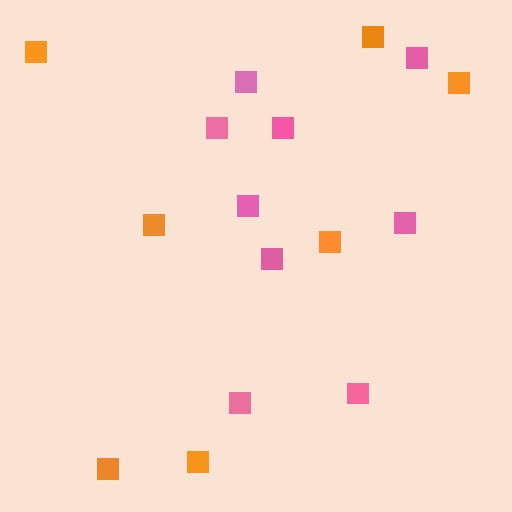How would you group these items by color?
There are 2 groups: one group of pink squares (9) and one group of orange squares (7).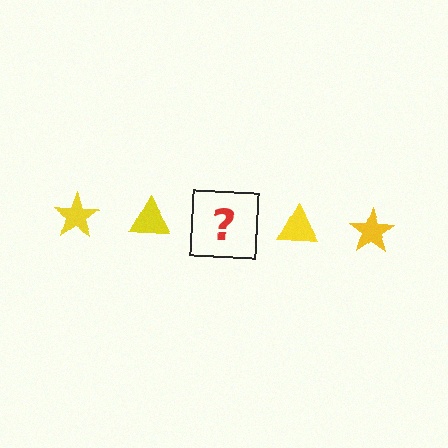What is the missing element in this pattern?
The missing element is a yellow star.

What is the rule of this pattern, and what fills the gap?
The rule is that the pattern cycles through star, triangle shapes in yellow. The gap should be filled with a yellow star.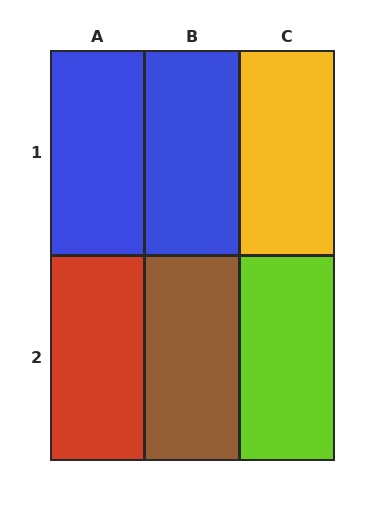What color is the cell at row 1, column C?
Yellow.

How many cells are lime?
1 cell is lime.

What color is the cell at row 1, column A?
Blue.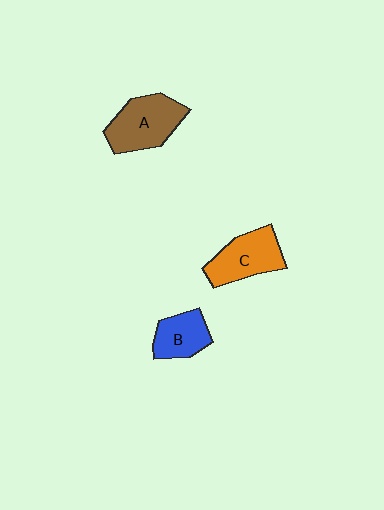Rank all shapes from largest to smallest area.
From largest to smallest: A (brown), C (orange), B (blue).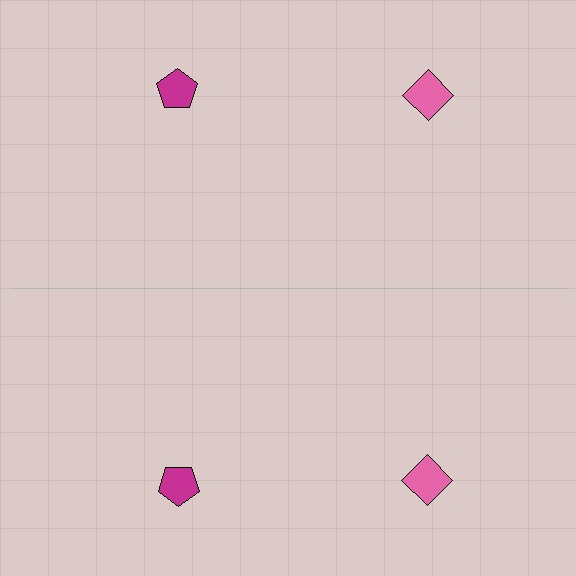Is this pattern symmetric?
Yes, this pattern has bilateral (reflection) symmetry.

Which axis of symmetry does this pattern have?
The pattern has a horizontal axis of symmetry running through the center of the image.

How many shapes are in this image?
There are 4 shapes in this image.